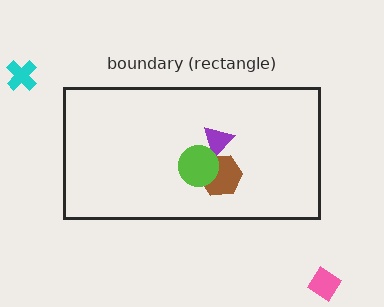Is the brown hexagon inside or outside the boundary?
Inside.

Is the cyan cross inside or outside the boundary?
Outside.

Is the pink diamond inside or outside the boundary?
Outside.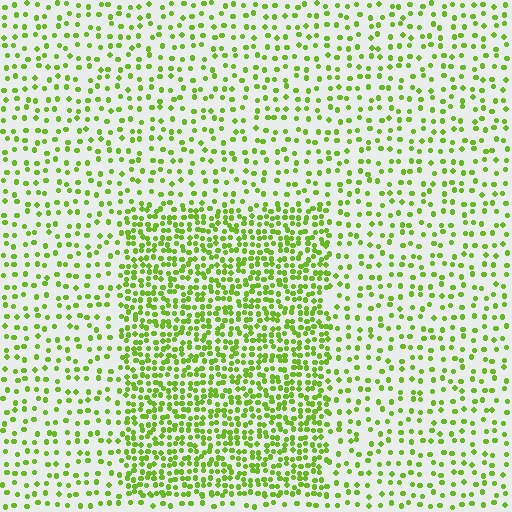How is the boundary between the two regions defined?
The boundary is defined by a change in element density (approximately 2.3x ratio). All elements are the same color, size, and shape.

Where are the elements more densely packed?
The elements are more densely packed inside the rectangle boundary.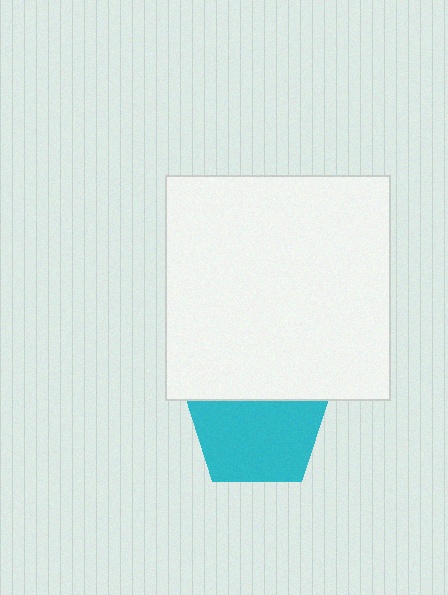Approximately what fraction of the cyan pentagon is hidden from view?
Roughly 33% of the cyan pentagon is hidden behind the white square.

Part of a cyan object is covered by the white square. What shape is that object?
It is a pentagon.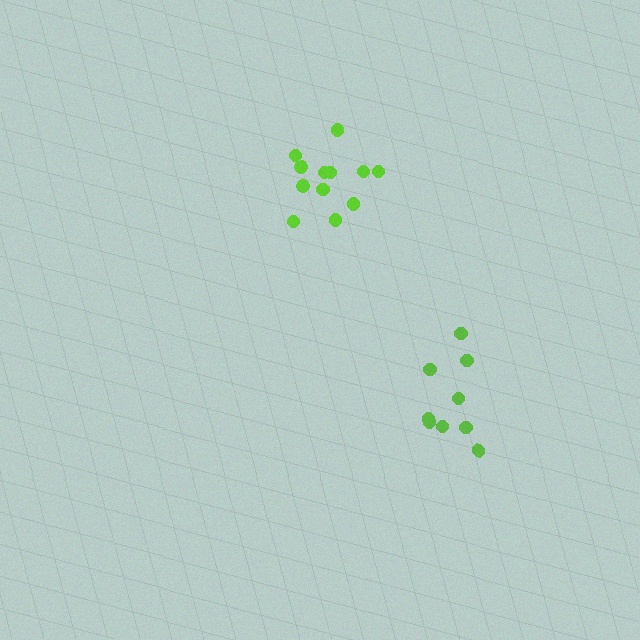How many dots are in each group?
Group 1: 12 dots, Group 2: 9 dots (21 total).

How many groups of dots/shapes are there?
There are 2 groups.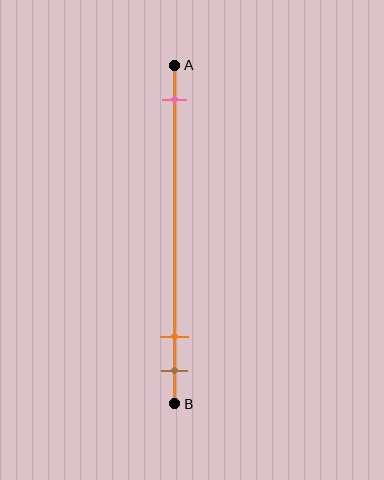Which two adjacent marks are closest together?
The orange and brown marks are the closest adjacent pair.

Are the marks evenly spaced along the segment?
No, the marks are not evenly spaced.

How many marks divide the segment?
There are 3 marks dividing the segment.